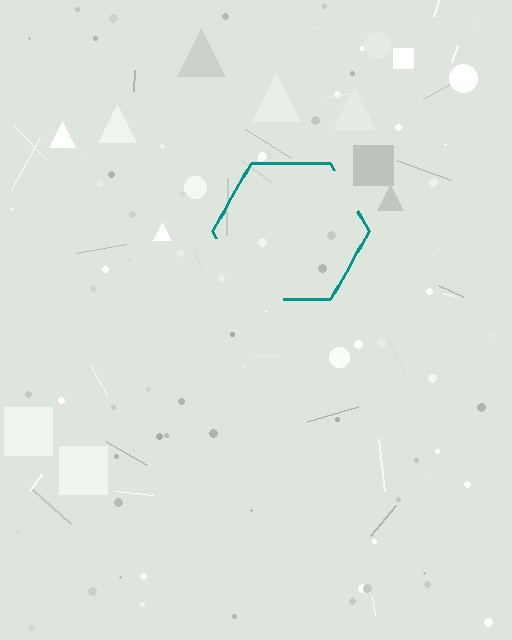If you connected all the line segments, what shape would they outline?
They would outline a hexagon.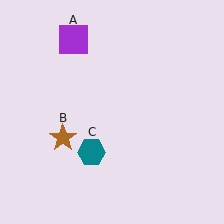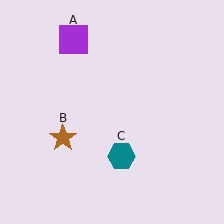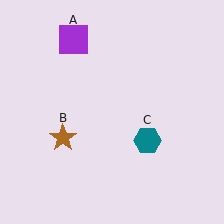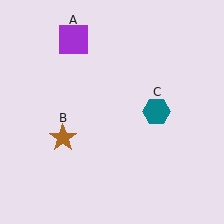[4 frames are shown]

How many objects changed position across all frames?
1 object changed position: teal hexagon (object C).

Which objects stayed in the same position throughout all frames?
Purple square (object A) and brown star (object B) remained stationary.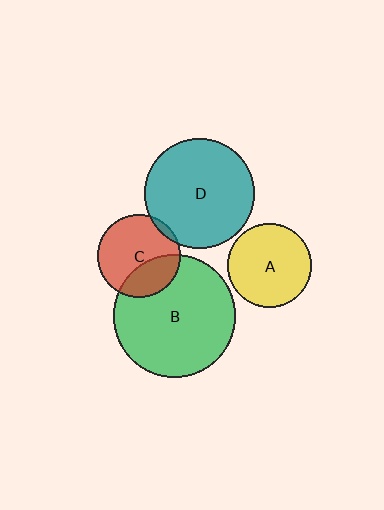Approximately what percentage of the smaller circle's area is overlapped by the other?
Approximately 5%.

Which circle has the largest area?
Circle B (green).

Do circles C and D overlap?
Yes.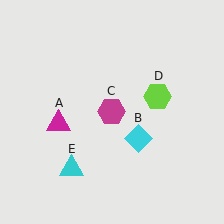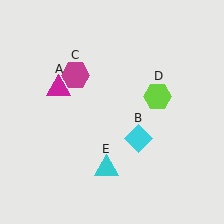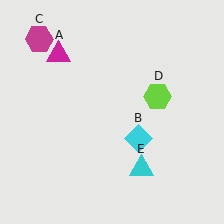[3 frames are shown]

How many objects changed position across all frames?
3 objects changed position: magenta triangle (object A), magenta hexagon (object C), cyan triangle (object E).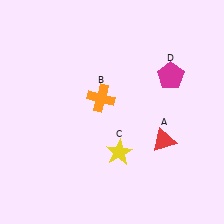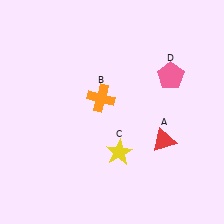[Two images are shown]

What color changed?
The pentagon (D) changed from magenta in Image 1 to pink in Image 2.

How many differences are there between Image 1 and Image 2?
There is 1 difference between the two images.